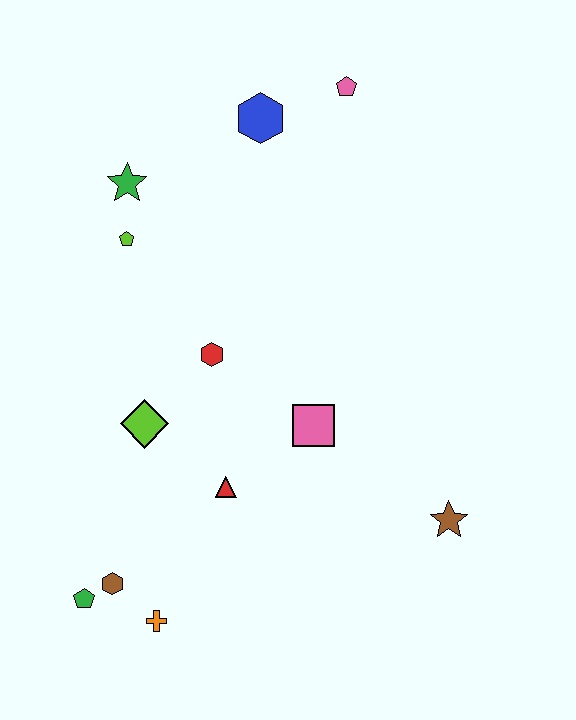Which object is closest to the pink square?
The red triangle is closest to the pink square.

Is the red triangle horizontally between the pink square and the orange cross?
Yes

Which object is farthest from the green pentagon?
The pink pentagon is farthest from the green pentagon.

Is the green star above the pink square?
Yes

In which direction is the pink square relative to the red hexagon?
The pink square is to the right of the red hexagon.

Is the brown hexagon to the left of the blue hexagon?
Yes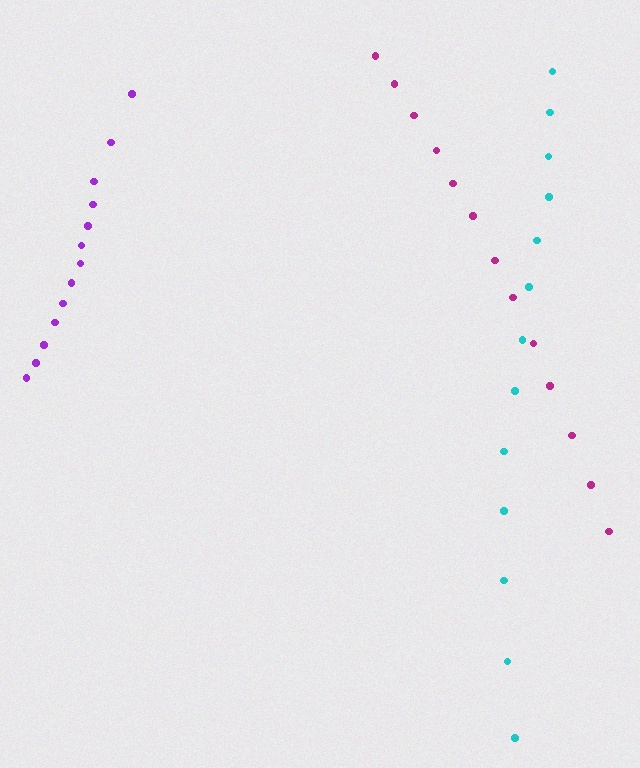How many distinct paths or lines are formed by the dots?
There are 3 distinct paths.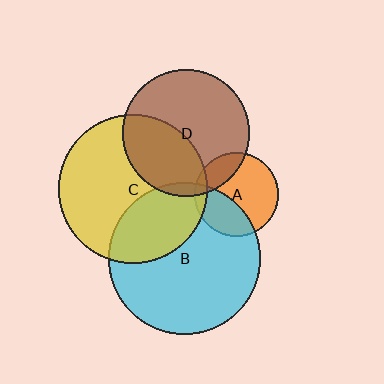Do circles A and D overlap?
Yes.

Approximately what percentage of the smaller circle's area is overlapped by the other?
Approximately 20%.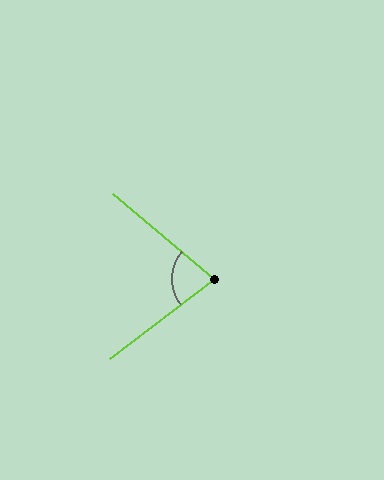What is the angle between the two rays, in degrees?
Approximately 78 degrees.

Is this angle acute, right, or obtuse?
It is acute.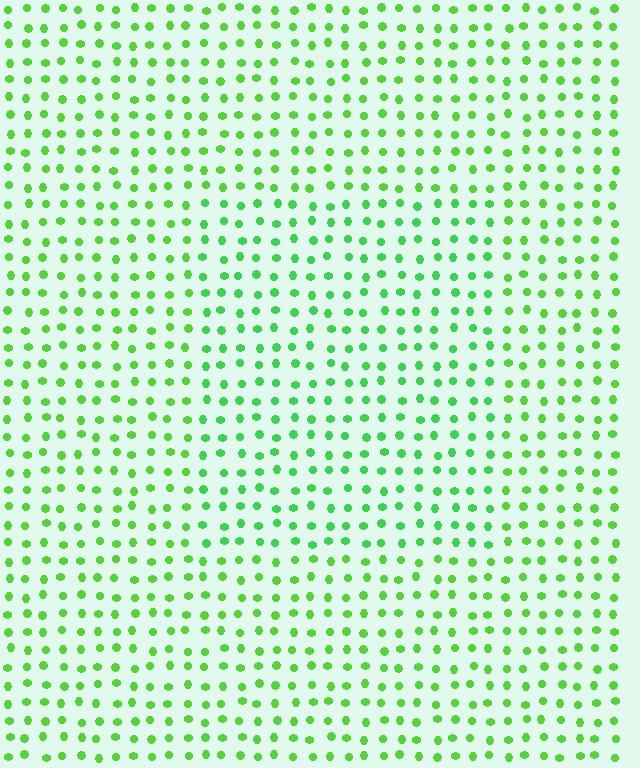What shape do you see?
I see a rectangle.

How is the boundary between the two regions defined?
The boundary is defined purely by a slight shift in hue (about 19 degrees). Spacing, size, and orientation are identical on both sides.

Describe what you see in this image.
The image is filled with small lime elements in a uniform arrangement. A rectangle-shaped region is visible where the elements are tinted to a slightly different hue, forming a subtle color boundary.